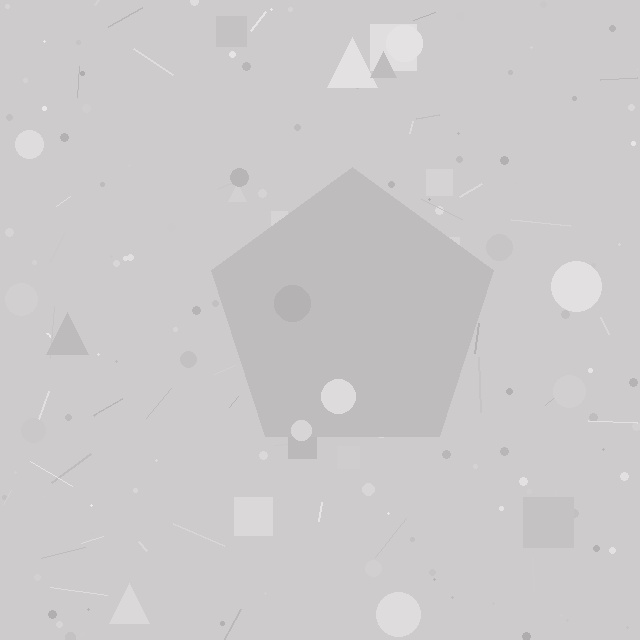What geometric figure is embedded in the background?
A pentagon is embedded in the background.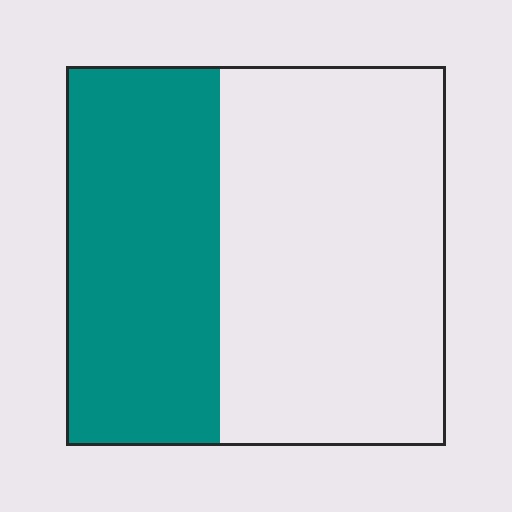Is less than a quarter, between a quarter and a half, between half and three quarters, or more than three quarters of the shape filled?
Between a quarter and a half.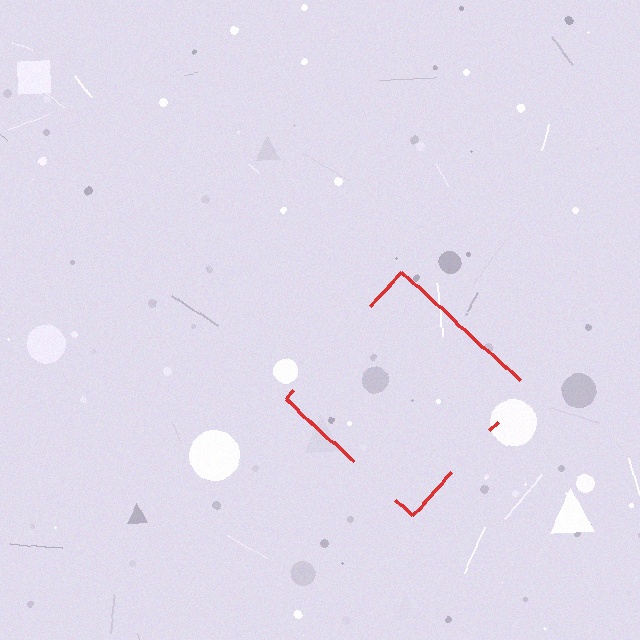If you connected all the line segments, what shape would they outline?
They would outline a diamond.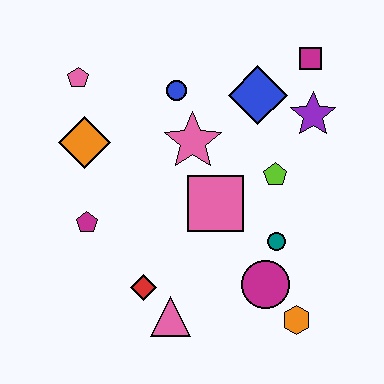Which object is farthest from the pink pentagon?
The orange hexagon is farthest from the pink pentagon.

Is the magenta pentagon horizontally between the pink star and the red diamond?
No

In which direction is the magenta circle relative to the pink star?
The magenta circle is below the pink star.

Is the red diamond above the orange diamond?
No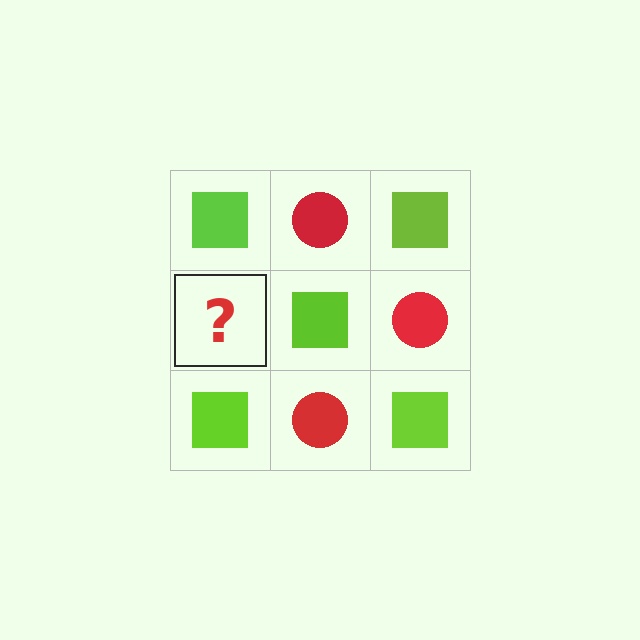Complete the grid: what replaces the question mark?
The question mark should be replaced with a red circle.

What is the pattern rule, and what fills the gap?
The rule is that it alternates lime square and red circle in a checkerboard pattern. The gap should be filled with a red circle.